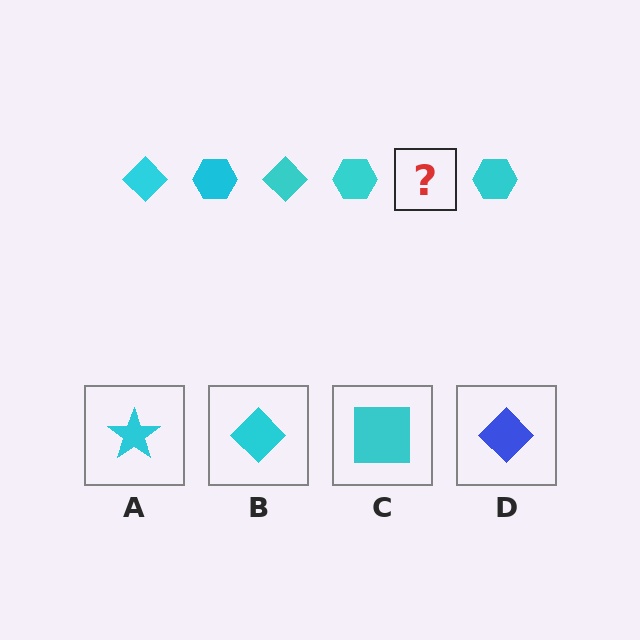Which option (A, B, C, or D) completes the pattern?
B.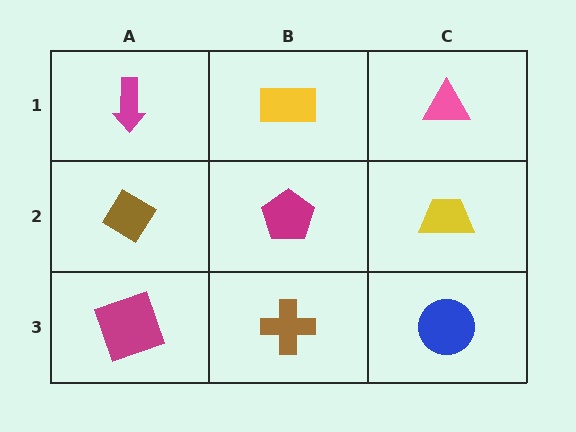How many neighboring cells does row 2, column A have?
3.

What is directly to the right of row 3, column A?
A brown cross.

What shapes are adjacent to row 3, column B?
A magenta pentagon (row 2, column B), a magenta square (row 3, column A), a blue circle (row 3, column C).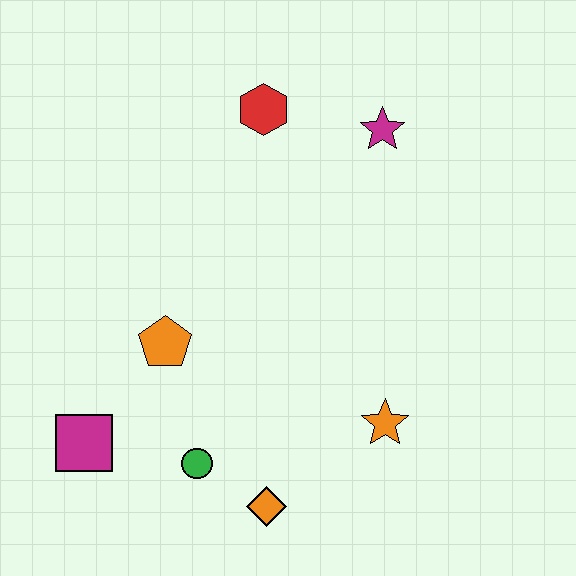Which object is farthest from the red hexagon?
The orange diamond is farthest from the red hexagon.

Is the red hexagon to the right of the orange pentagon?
Yes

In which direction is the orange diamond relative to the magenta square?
The orange diamond is to the right of the magenta square.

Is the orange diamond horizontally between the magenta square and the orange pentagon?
No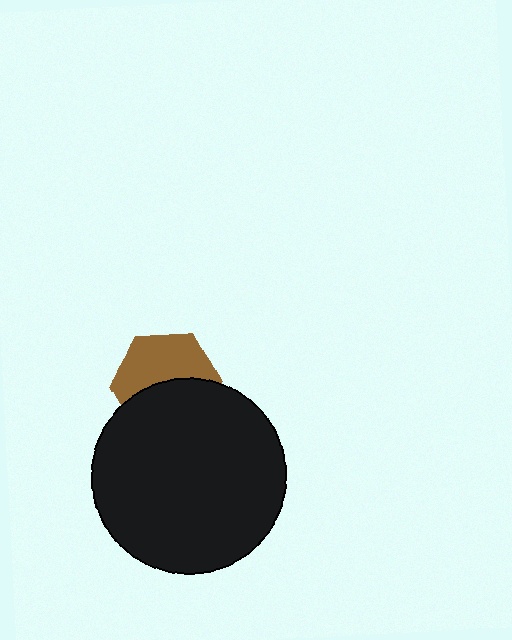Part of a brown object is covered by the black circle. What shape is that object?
It is a hexagon.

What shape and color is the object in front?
The object in front is a black circle.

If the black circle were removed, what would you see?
You would see the complete brown hexagon.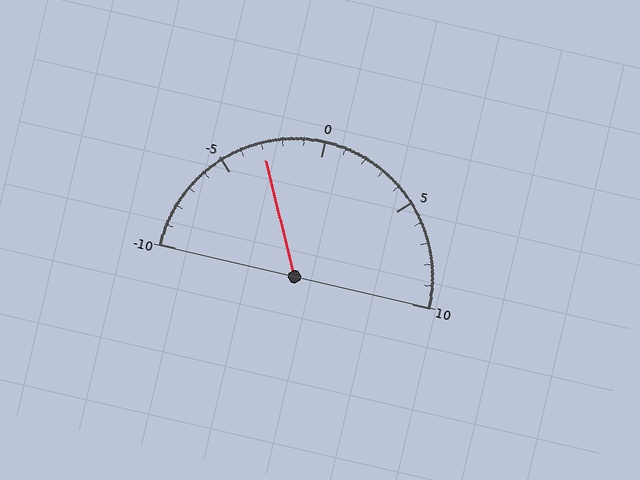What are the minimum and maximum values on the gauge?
The gauge ranges from -10 to 10.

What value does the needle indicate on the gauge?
The needle indicates approximately -3.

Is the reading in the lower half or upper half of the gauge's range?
The reading is in the lower half of the range (-10 to 10).